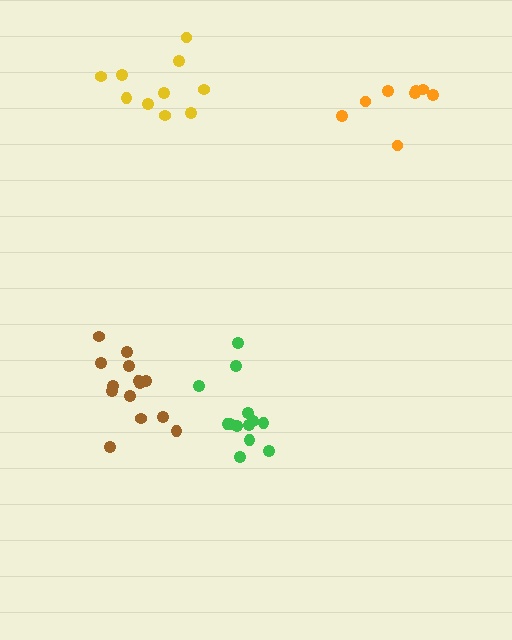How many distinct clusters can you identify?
There are 4 distinct clusters.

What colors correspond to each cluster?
The clusters are colored: orange, green, yellow, brown.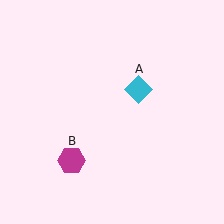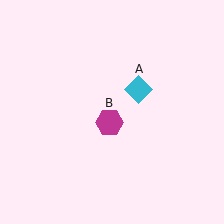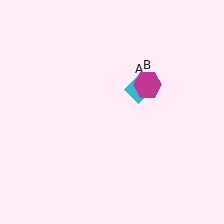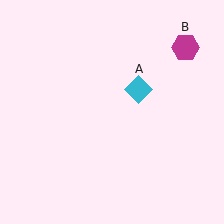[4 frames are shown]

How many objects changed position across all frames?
1 object changed position: magenta hexagon (object B).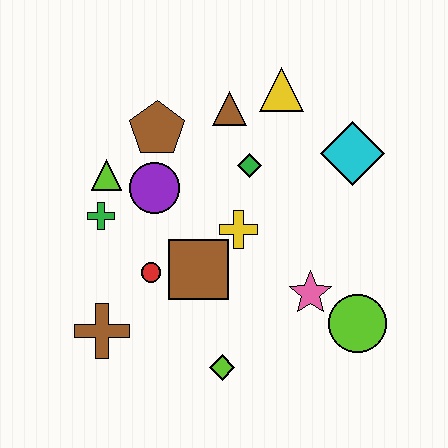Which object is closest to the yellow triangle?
The brown triangle is closest to the yellow triangle.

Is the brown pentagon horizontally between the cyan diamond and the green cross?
Yes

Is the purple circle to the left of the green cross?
No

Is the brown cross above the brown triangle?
No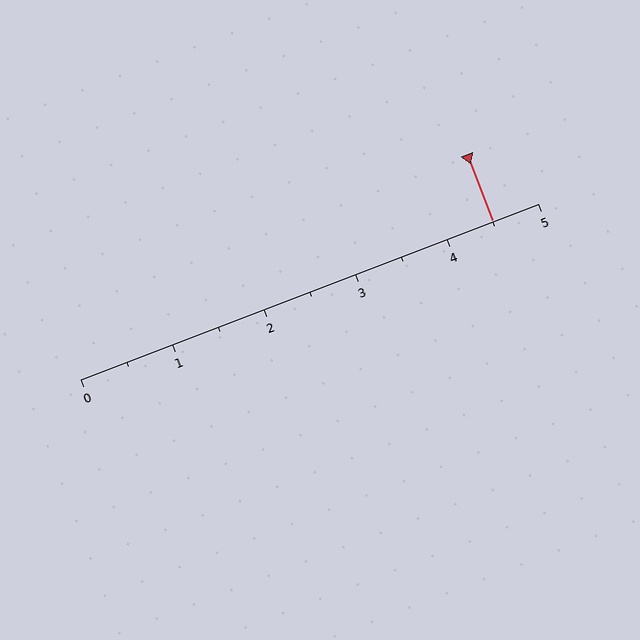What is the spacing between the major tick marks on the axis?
The major ticks are spaced 1 apart.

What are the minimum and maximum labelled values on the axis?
The axis runs from 0 to 5.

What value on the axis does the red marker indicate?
The marker indicates approximately 4.5.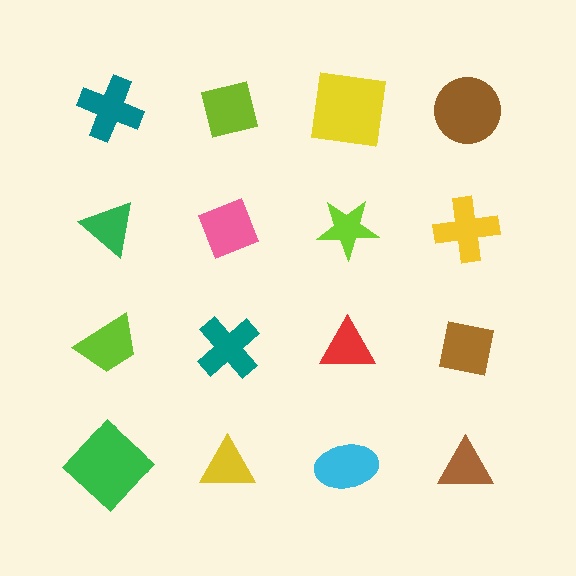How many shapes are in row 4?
4 shapes.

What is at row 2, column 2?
A pink diamond.